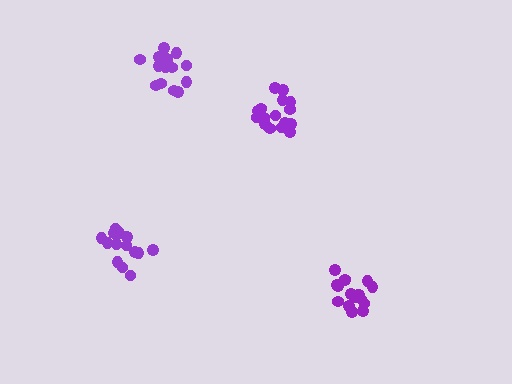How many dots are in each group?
Group 1: 14 dots, Group 2: 17 dots, Group 3: 16 dots, Group 4: 18 dots (65 total).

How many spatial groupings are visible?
There are 4 spatial groupings.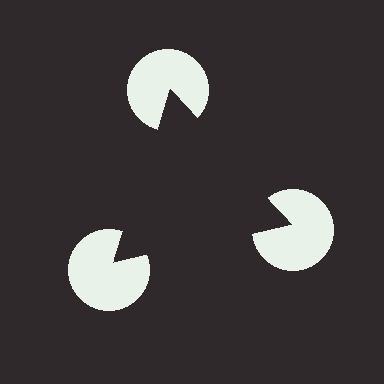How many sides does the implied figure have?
3 sides.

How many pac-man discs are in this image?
There are 3 — one at each vertex of the illusory triangle.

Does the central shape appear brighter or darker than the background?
It typically appears slightly darker than the background, even though no actual brightness change is drawn.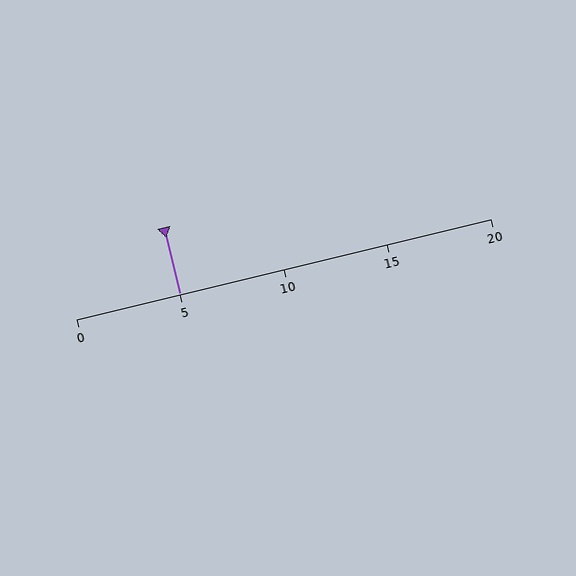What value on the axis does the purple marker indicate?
The marker indicates approximately 5.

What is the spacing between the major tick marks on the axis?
The major ticks are spaced 5 apart.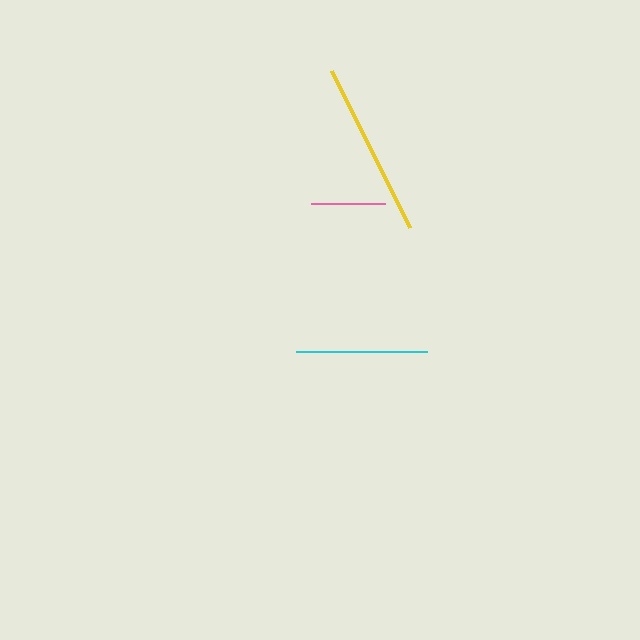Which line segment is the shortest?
The pink line is the shortest at approximately 75 pixels.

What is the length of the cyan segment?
The cyan segment is approximately 131 pixels long.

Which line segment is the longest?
The yellow line is the longest at approximately 175 pixels.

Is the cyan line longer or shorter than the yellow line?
The yellow line is longer than the cyan line.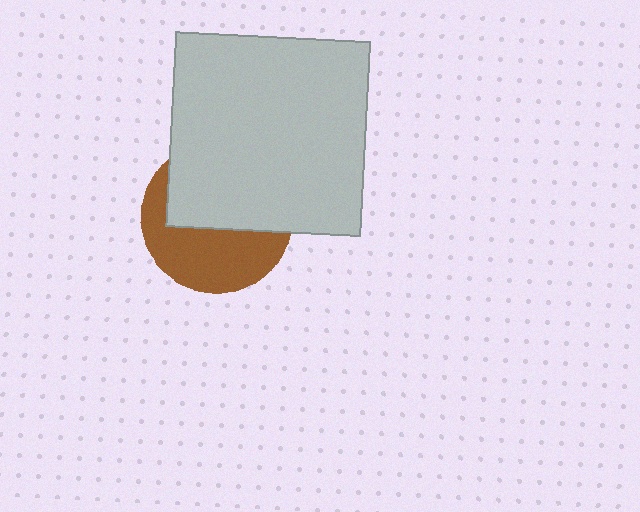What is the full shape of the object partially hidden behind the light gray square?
The partially hidden object is a brown circle.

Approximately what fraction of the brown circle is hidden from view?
Roughly 54% of the brown circle is hidden behind the light gray square.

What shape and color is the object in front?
The object in front is a light gray square.